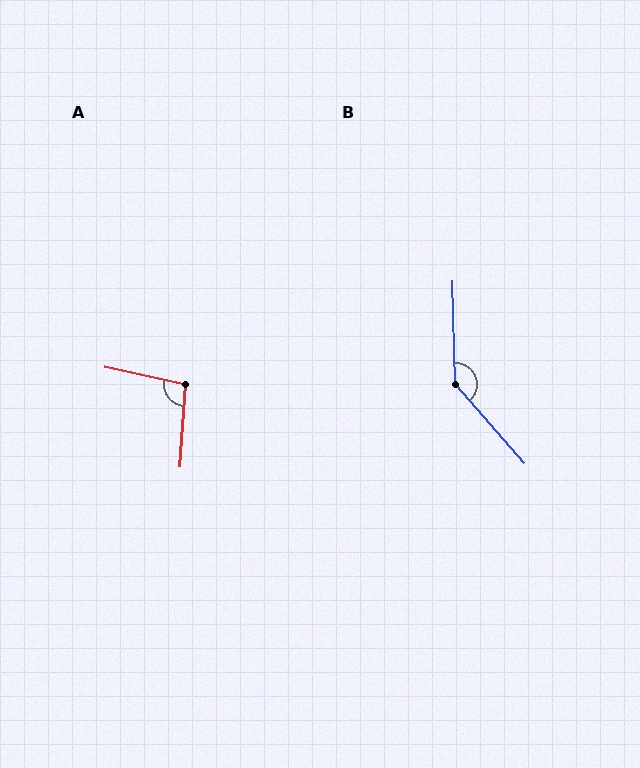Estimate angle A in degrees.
Approximately 99 degrees.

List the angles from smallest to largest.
A (99°), B (140°).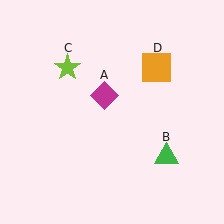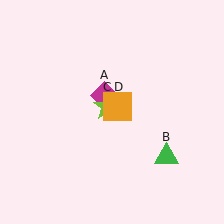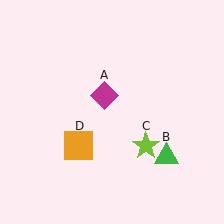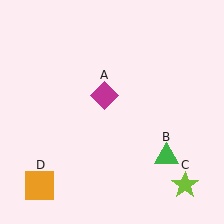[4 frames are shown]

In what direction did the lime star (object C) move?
The lime star (object C) moved down and to the right.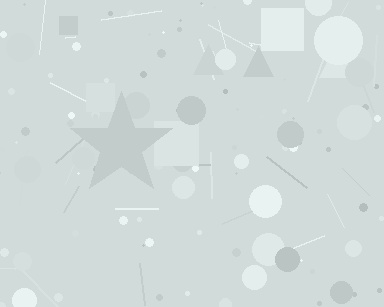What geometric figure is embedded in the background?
A star is embedded in the background.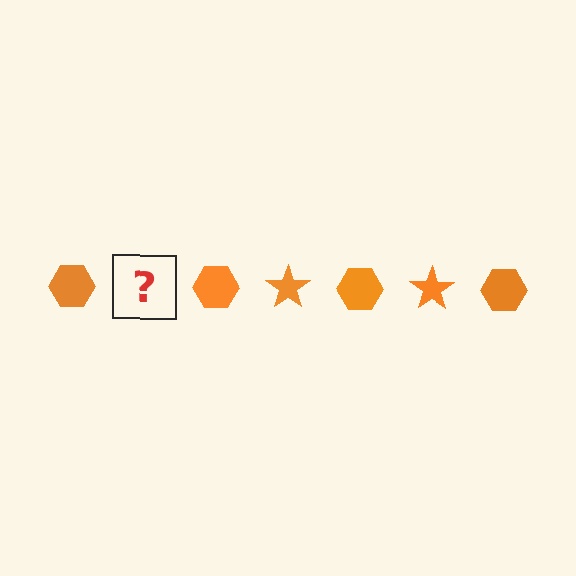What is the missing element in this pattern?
The missing element is an orange star.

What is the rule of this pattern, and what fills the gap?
The rule is that the pattern cycles through hexagon, star shapes in orange. The gap should be filled with an orange star.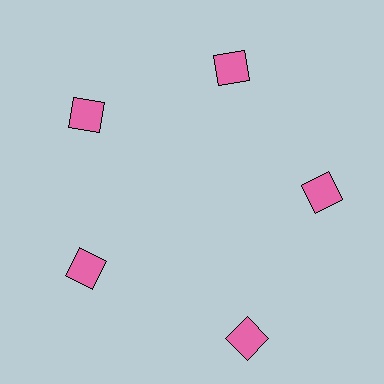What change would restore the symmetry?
The symmetry would be restored by moving it inward, back onto the ring so that all 5 squares sit at equal angles and equal distance from the center.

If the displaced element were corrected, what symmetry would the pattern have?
It would have 5-fold rotational symmetry — the pattern would map onto itself every 72 degrees.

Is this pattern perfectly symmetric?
No. The 5 pink squares are arranged in a ring, but one element near the 5 o'clock position is pushed outward from the center, breaking the 5-fold rotational symmetry.